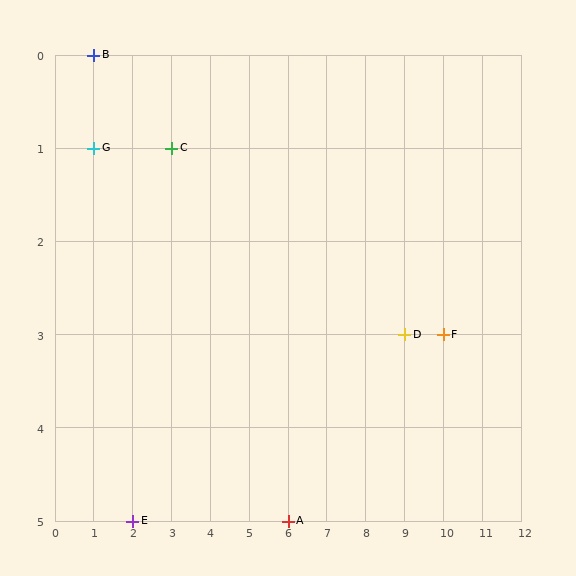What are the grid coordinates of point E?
Point E is at grid coordinates (2, 5).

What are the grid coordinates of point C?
Point C is at grid coordinates (3, 1).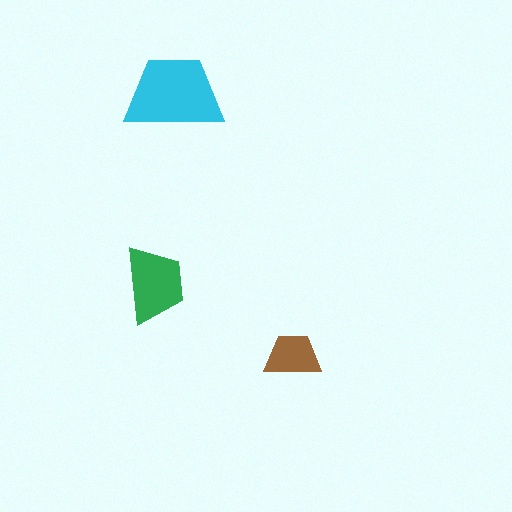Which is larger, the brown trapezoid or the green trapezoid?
The green one.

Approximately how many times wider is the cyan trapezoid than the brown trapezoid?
About 1.5 times wider.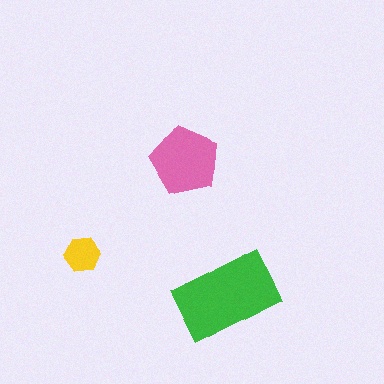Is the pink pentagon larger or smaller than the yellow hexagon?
Larger.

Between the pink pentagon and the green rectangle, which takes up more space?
The green rectangle.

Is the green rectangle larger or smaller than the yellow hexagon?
Larger.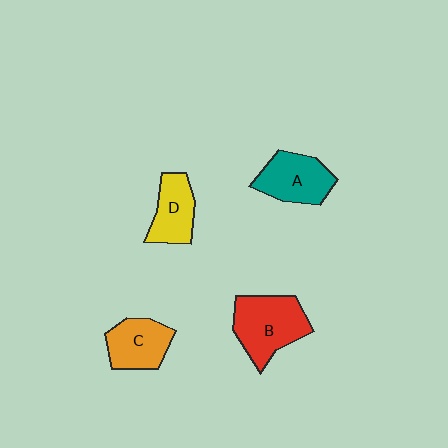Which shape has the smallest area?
Shape D (yellow).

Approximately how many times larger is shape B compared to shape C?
Approximately 1.4 times.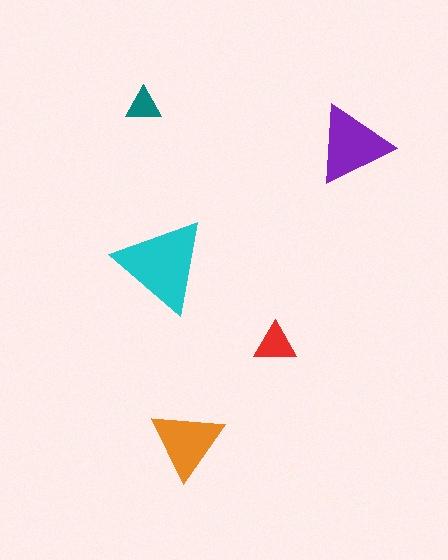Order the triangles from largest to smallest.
the cyan one, the purple one, the orange one, the red one, the teal one.